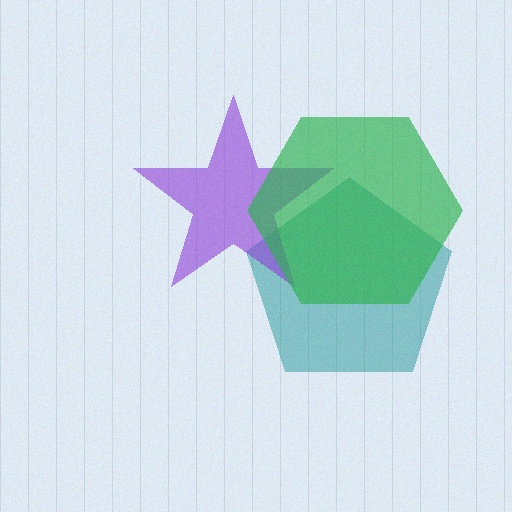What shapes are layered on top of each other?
The layered shapes are: a teal pentagon, a purple star, a green hexagon.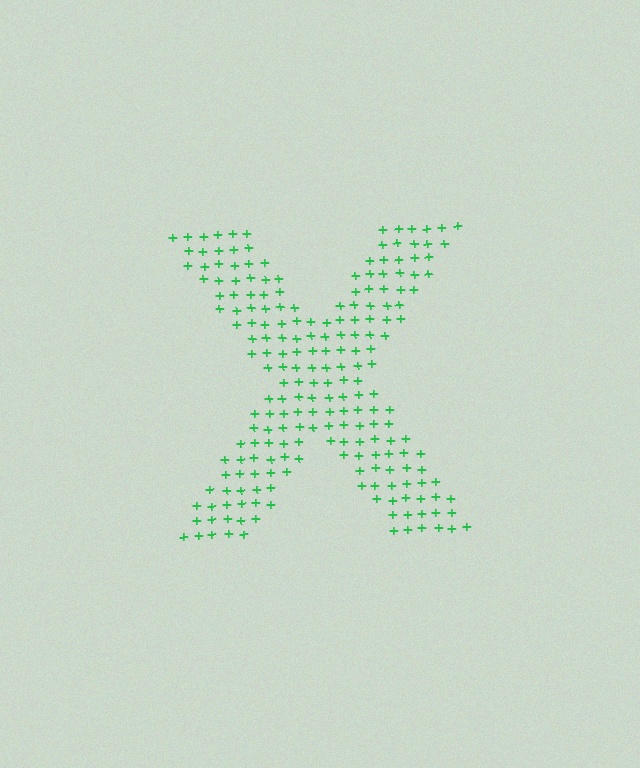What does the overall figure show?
The overall figure shows the letter X.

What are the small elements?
The small elements are plus signs.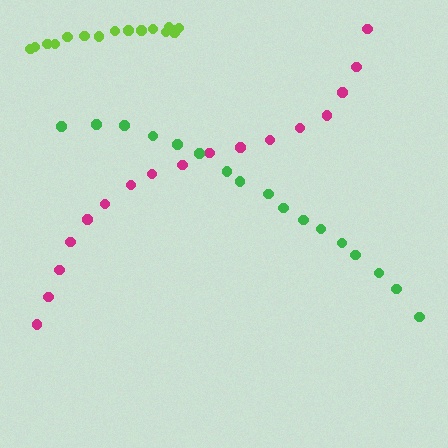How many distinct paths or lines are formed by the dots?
There are 3 distinct paths.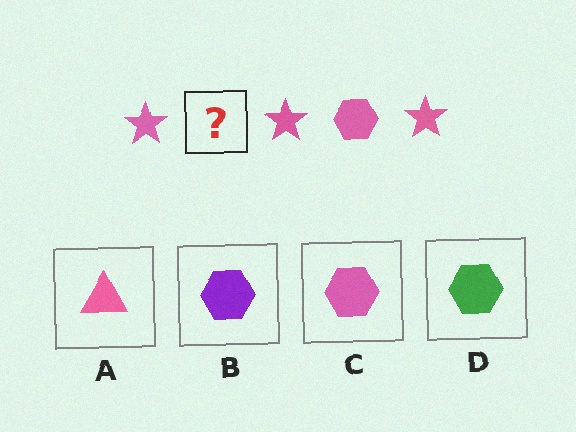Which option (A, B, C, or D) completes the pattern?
C.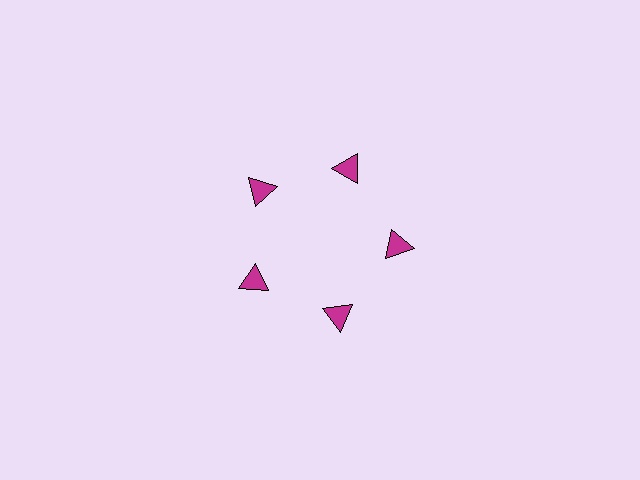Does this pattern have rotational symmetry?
Yes, this pattern has 5-fold rotational symmetry. It looks the same after rotating 72 degrees around the center.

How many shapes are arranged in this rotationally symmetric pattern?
There are 5 shapes, arranged in 5 groups of 1.